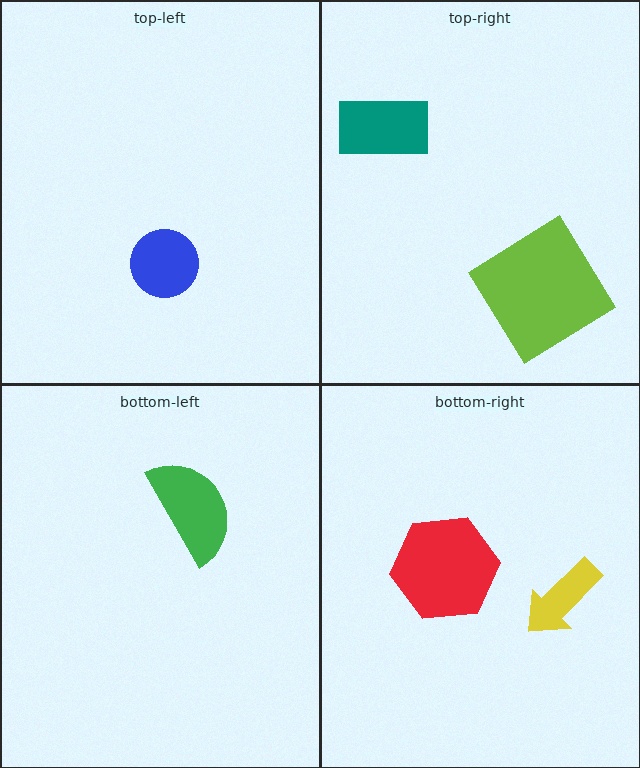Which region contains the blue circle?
The top-left region.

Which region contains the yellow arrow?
The bottom-right region.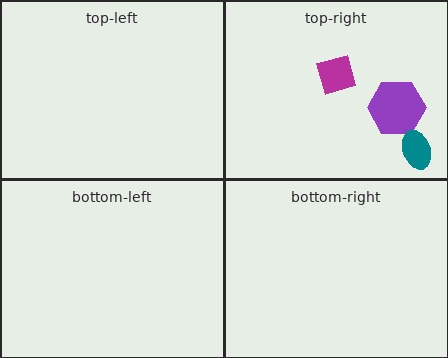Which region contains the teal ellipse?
The top-right region.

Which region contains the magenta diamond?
The top-right region.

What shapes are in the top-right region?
The purple hexagon, the teal ellipse, the magenta diamond.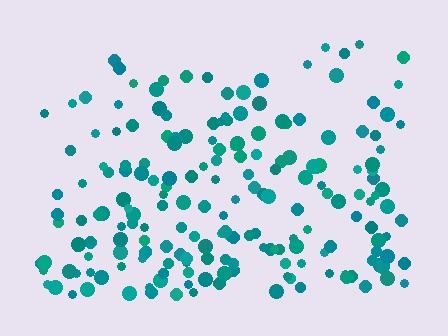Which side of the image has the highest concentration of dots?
The bottom.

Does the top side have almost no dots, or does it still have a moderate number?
Still a moderate number, just noticeably fewer than the bottom.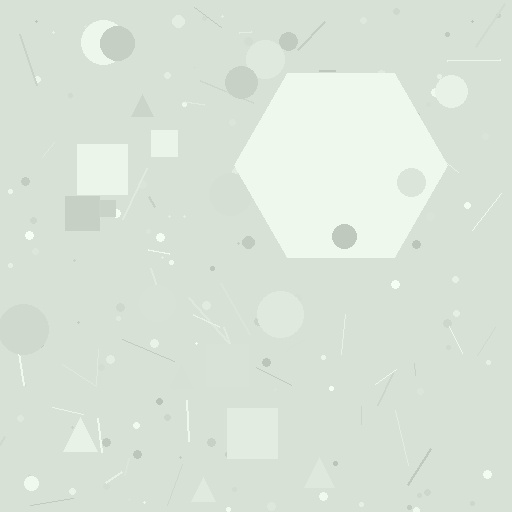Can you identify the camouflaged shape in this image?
The camouflaged shape is a hexagon.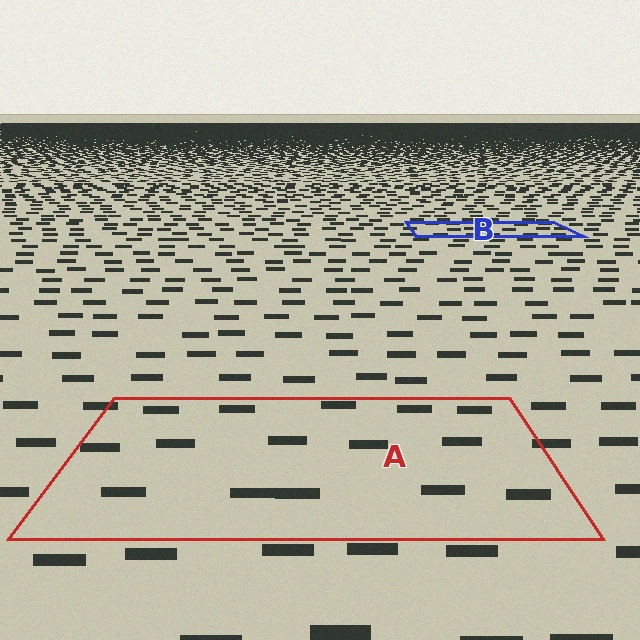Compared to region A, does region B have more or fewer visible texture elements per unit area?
Region B has more texture elements per unit area — they are packed more densely because it is farther away.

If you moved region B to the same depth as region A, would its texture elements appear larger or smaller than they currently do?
They would appear larger. At a closer depth, the same texture elements are projected at a bigger on-screen size.